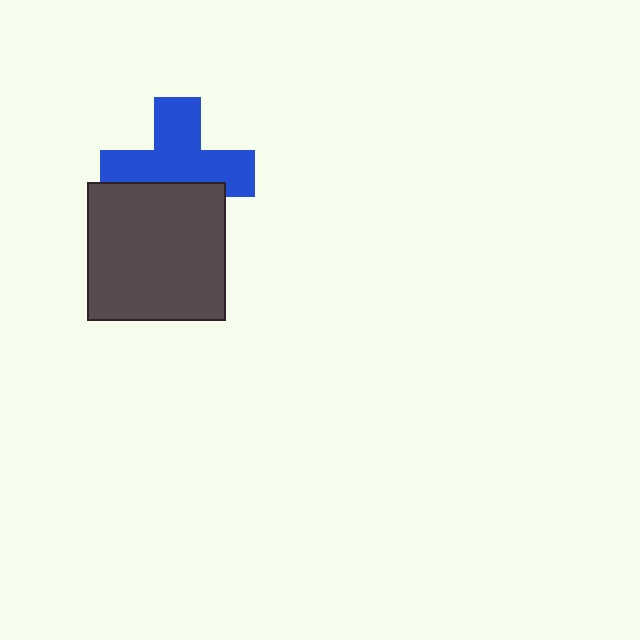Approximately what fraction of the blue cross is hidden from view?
Roughly 37% of the blue cross is hidden behind the dark gray square.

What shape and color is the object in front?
The object in front is a dark gray square.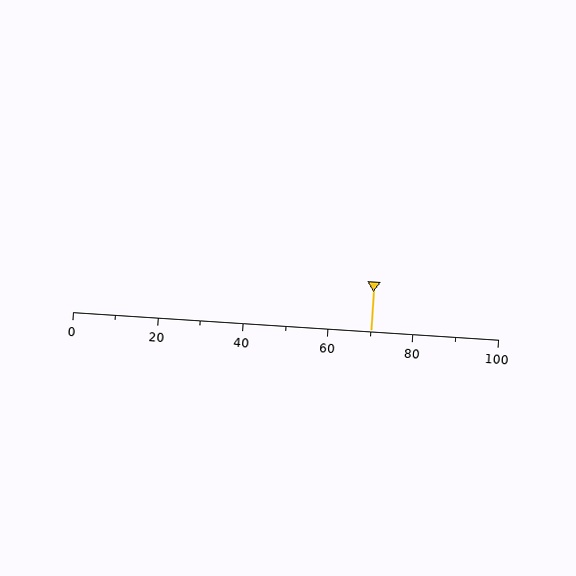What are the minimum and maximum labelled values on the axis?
The axis runs from 0 to 100.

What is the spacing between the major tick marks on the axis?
The major ticks are spaced 20 apart.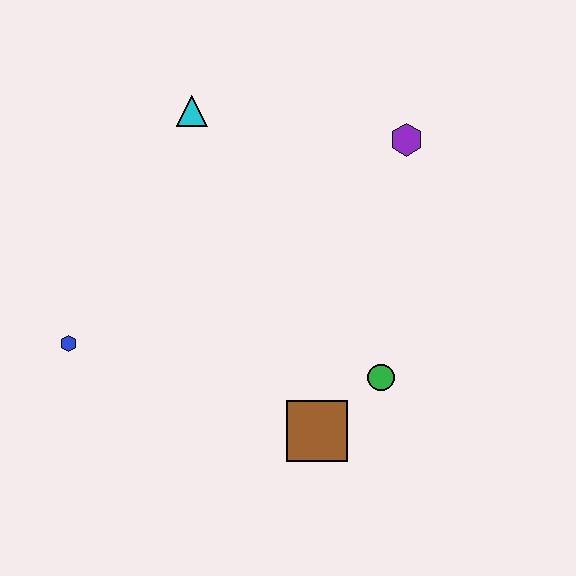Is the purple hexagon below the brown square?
No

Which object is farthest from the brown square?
The cyan triangle is farthest from the brown square.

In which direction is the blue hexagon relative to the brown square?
The blue hexagon is to the left of the brown square.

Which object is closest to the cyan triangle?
The purple hexagon is closest to the cyan triangle.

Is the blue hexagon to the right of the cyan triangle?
No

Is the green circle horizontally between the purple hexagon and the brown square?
Yes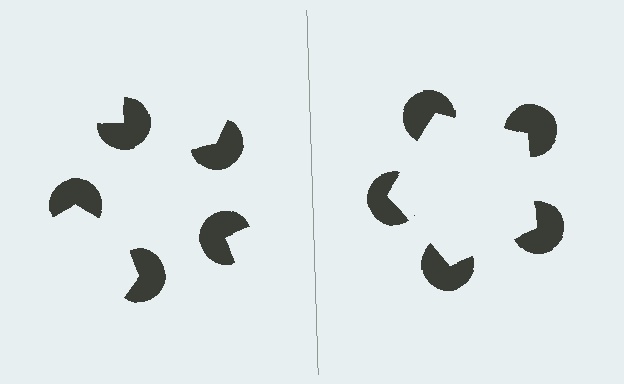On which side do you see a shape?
An illusory pentagon appears on the right side. On the left side the wedge cuts are rotated, so no coherent shape forms.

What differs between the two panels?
The pac-man discs are positioned identically on both sides; only the wedge orientations differ. On the right they align to a pentagon; on the left they are misaligned.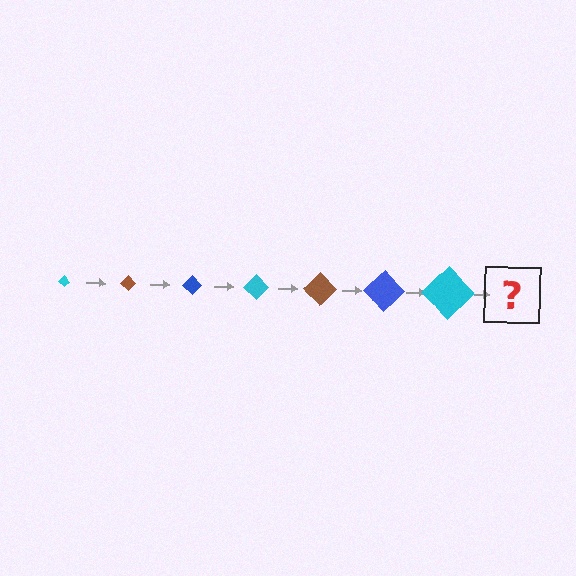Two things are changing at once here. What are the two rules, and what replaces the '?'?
The two rules are that the diamond grows larger each step and the color cycles through cyan, brown, and blue. The '?' should be a brown diamond, larger than the previous one.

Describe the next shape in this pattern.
It should be a brown diamond, larger than the previous one.